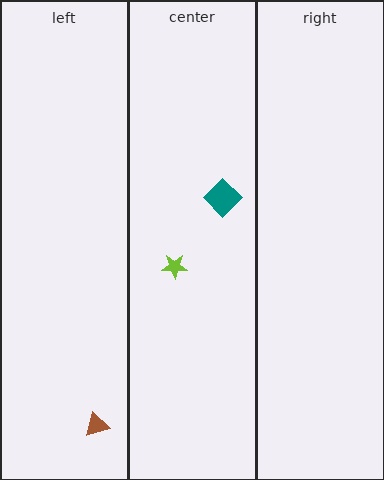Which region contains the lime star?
The center region.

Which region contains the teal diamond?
The center region.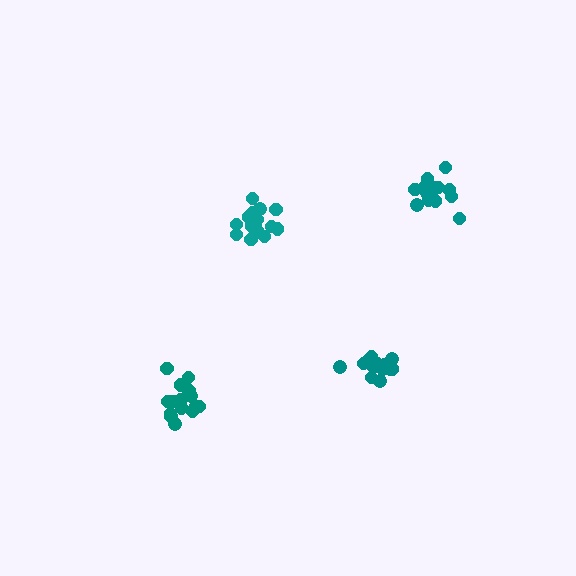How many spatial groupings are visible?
There are 4 spatial groupings.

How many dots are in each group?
Group 1: 14 dots, Group 2: 16 dots, Group 3: 16 dots, Group 4: 17 dots (63 total).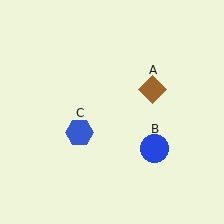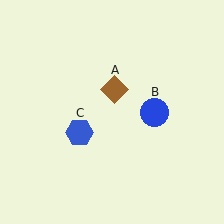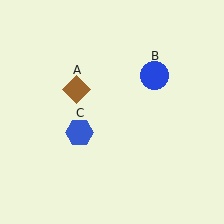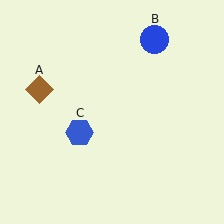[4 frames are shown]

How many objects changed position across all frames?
2 objects changed position: brown diamond (object A), blue circle (object B).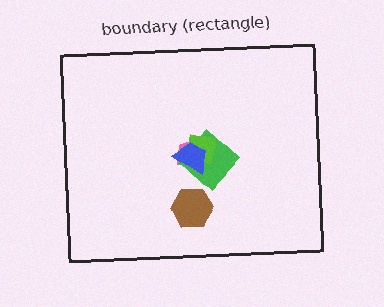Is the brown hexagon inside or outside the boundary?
Inside.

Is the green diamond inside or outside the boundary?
Inside.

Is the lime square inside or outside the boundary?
Inside.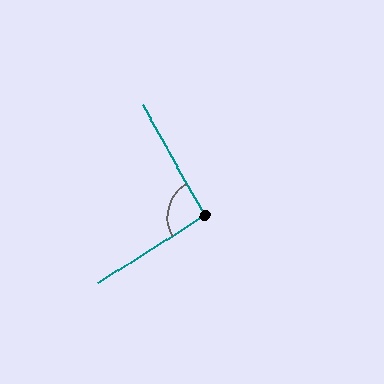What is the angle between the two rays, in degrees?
Approximately 93 degrees.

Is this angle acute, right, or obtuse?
It is approximately a right angle.